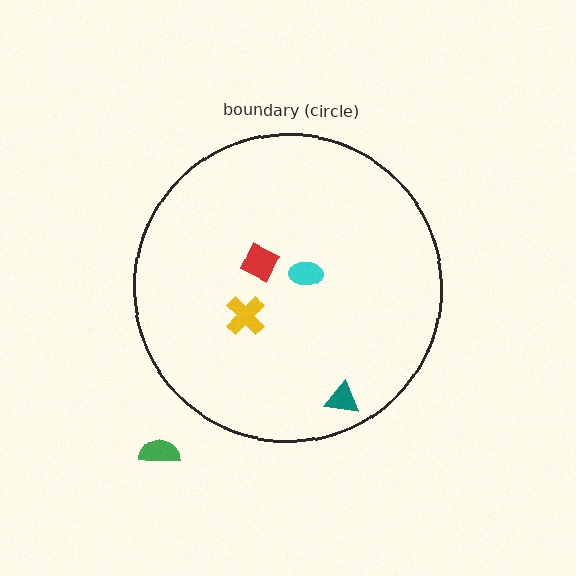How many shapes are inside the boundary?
4 inside, 1 outside.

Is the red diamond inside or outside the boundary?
Inside.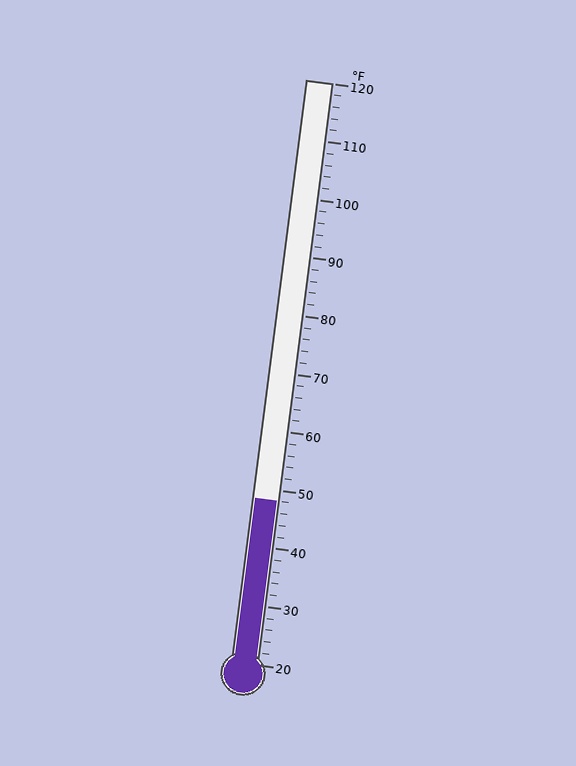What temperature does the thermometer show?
The thermometer shows approximately 48°F.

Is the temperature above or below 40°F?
The temperature is above 40°F.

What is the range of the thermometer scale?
The thermometer scale ranges from 20°F to 120°F.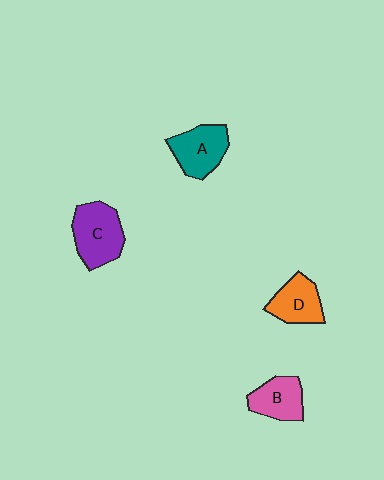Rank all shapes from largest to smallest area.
From largest to smallest: C (purple), A (teal), D (orange), B (pink).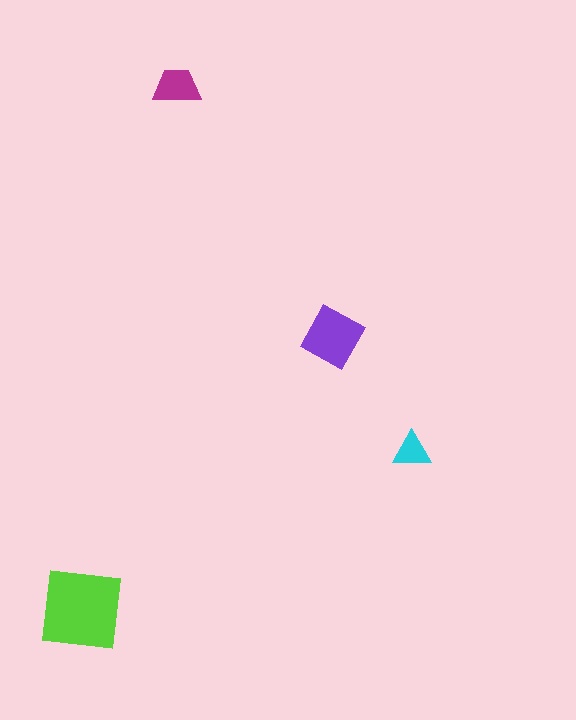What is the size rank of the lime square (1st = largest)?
1st.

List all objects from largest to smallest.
The lime square, the purple diamond, the magenta trapezoid, the cyan triangle.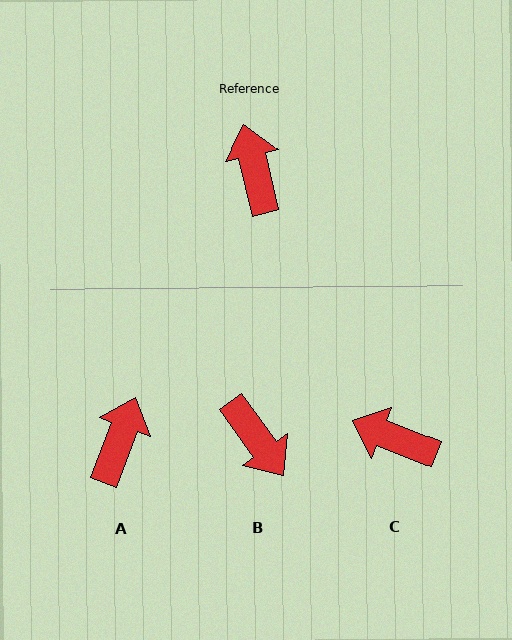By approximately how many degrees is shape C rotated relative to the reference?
Approximately 55 degrees counter-clockwise.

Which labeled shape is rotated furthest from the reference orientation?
B, about 158 degrees away.